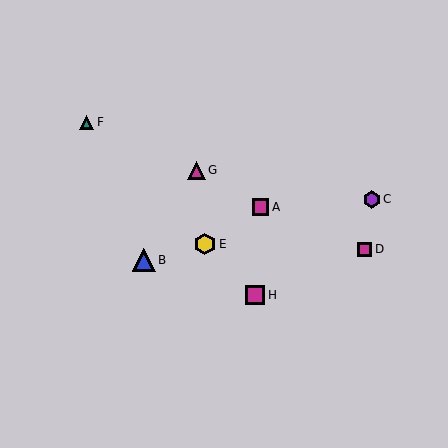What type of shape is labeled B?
Shape B is a blue triangle.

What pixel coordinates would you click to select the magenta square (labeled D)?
Click at (365, 249) to select the magenta square D.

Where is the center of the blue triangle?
The center of the blue triangle is at (144, 260).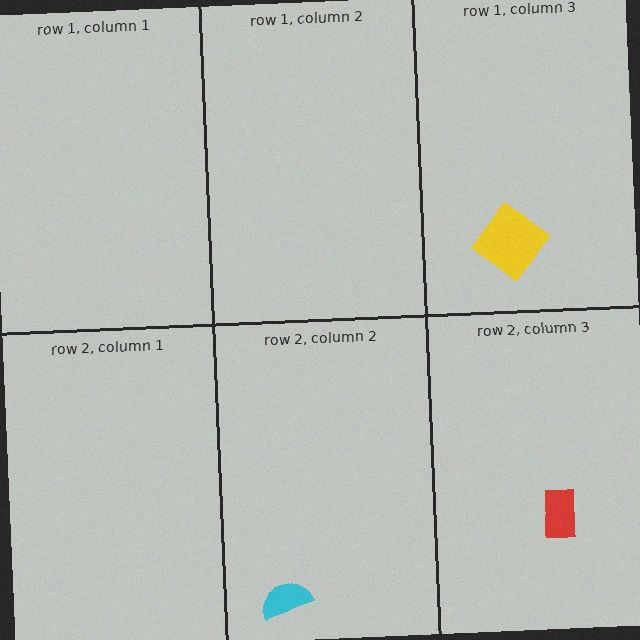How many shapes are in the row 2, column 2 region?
1.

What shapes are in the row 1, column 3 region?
The yellow diamond.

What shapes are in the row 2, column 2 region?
The cyan semicircle.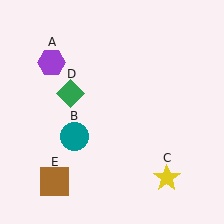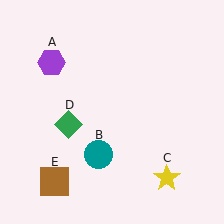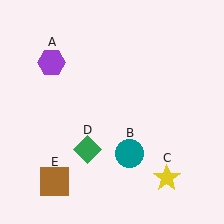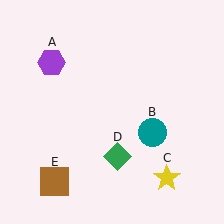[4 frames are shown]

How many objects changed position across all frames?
2 objects changed position: teal circle (object B), green diamond (object D).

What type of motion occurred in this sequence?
The teal circle (object B), green diamond (object D) rotated counterclockwise around the center of the scene.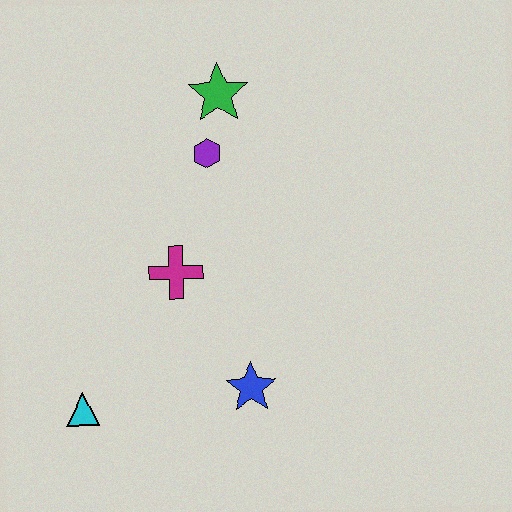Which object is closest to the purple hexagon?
The green star is closest to the purple hexagon.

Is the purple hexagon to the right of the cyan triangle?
Yes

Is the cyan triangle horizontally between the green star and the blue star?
No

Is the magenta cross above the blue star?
Yes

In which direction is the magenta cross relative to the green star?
The magenta cross is below the green star.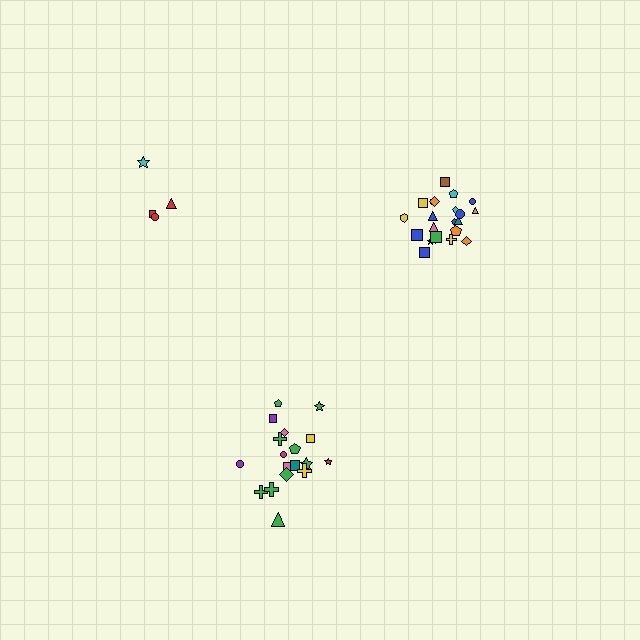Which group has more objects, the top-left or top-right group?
The top-right group.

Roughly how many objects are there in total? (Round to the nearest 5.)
Roughly 45 objects in total.